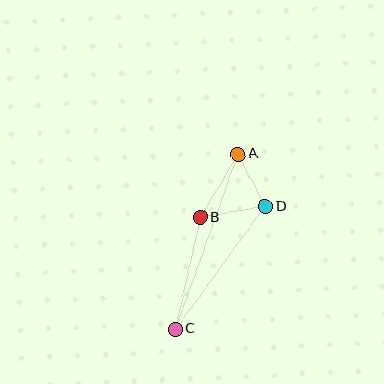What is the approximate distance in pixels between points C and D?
The distance between C and D is approximately 152 pixels.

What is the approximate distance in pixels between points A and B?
The distance between A and B is approximately 74 pixels.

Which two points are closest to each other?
Points A and D are closest to each other.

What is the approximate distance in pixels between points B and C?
The distance between B and C is approximately 114 pixels.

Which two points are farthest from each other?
Points A and C are farthest from each other.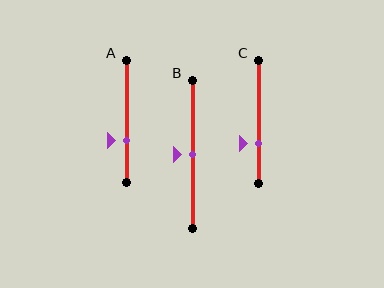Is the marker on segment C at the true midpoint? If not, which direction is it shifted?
No, the marker on segment C is shifted downward by about 18% of the segment length.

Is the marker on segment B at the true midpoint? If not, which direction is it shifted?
Yes, the marker on segment B is at the true midpoint.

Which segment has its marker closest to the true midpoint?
Segment B has its marker closest to the true midpoint.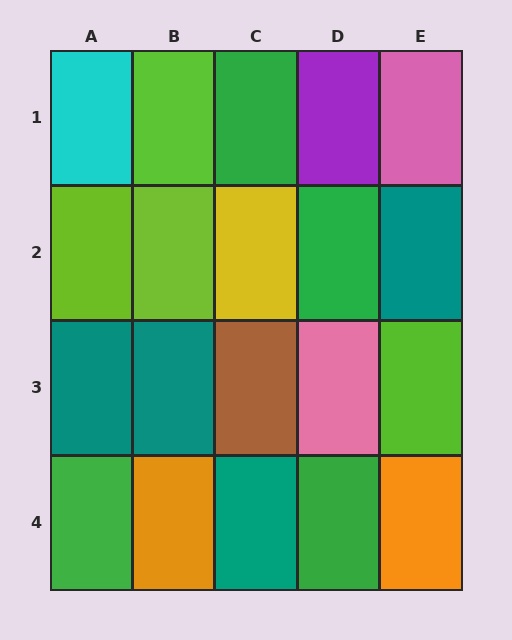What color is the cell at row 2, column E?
Teal.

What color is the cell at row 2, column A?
Lime.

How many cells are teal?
4 cells are teal.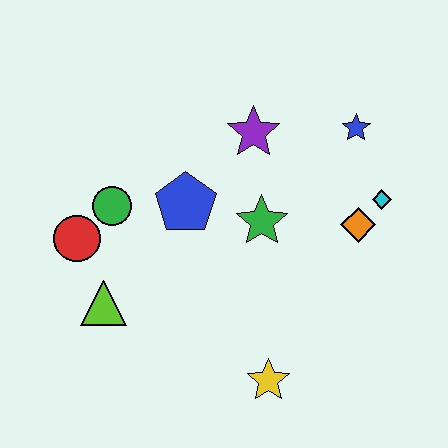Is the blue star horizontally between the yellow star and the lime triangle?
No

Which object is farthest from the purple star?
The yellow star is farthest from the purple star.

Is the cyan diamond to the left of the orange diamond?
No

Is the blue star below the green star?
No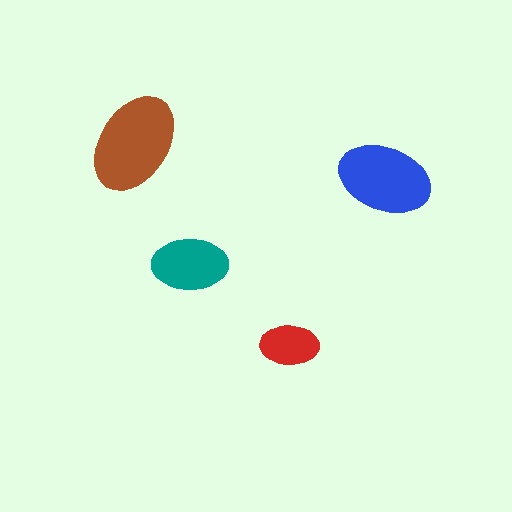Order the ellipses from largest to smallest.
the brown one, the blue one, the teal one, the red one.